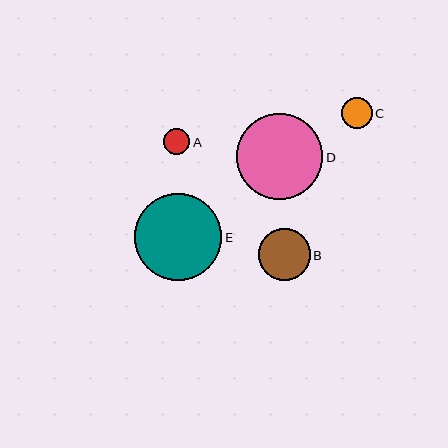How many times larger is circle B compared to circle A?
Circle B is approximately 2.0 times the size of circle A.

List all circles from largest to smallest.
From largest to smallest: E, D, B, C, A.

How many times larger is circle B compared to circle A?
Circle B is approximately 2.0 times the size of circle A.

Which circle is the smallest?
Circle A is the smallest with a size of approximately 27 pixels.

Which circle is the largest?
Circle E is the largest with a size of approximately 87 pixels.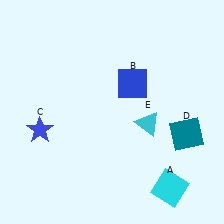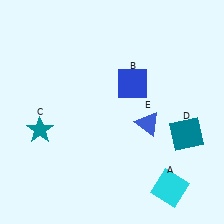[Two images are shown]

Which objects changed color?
C changed from blue to teal. E changed from cyan to blue.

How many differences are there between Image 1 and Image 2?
There are 2 differences between the two images.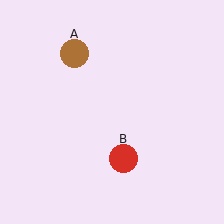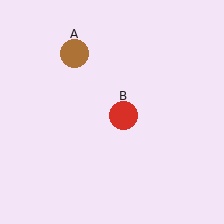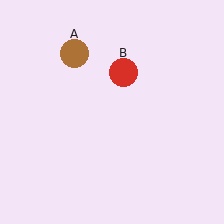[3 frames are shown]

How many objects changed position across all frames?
1 object changed position: red circle (object B).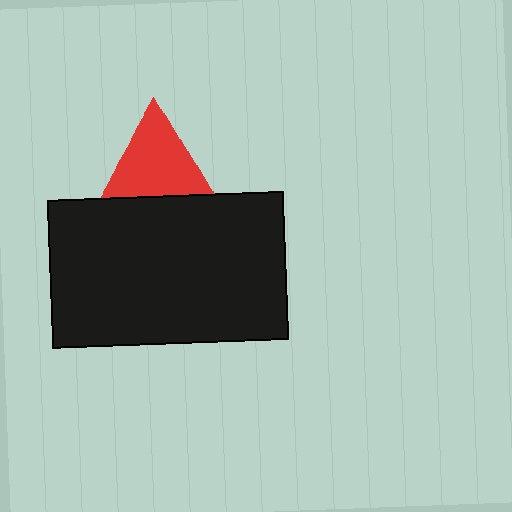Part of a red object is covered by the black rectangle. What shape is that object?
It is a triangle.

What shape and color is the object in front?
The object in front is a black rectangle.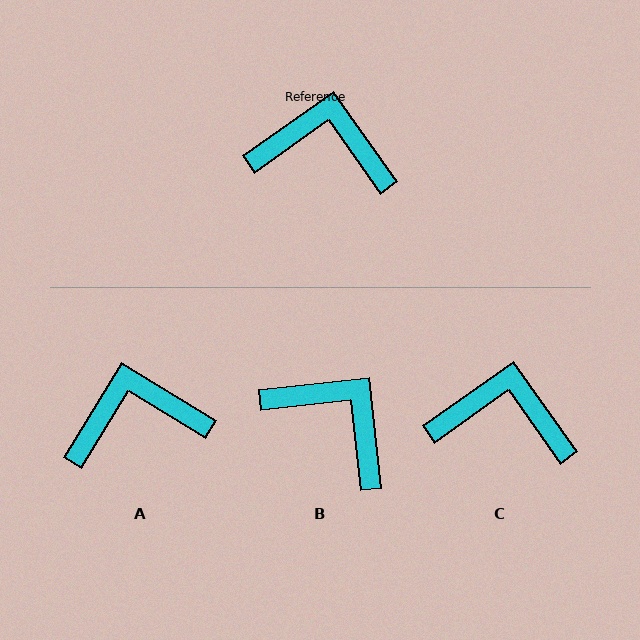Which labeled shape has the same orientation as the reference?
C.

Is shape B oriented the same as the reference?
No, it is off by about 30 degrees.